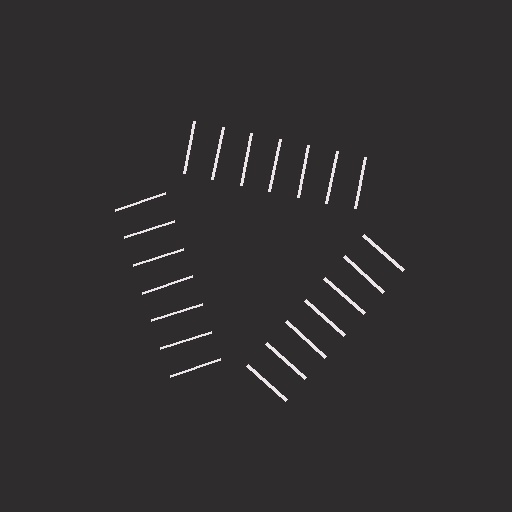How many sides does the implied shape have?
3 sides — the line-ends trace a triangle.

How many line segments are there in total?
21 — 7 along each of the 3 edges.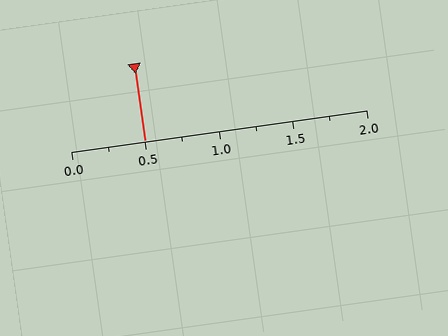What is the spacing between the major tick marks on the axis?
The major ticks are spaced 0.5 apart.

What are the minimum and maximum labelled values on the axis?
The axis runs from 0.0 to 2.0.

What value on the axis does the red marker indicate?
The marker indicates approximately 0.5.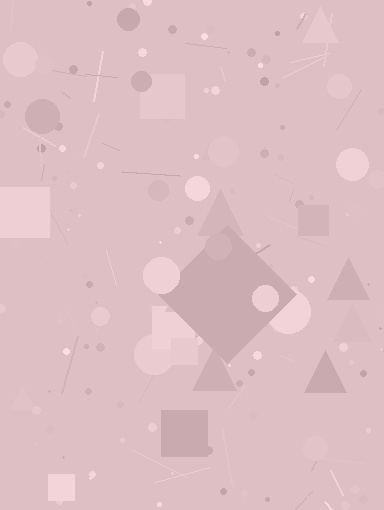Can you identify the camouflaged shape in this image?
The camouflaged shape is a diamond.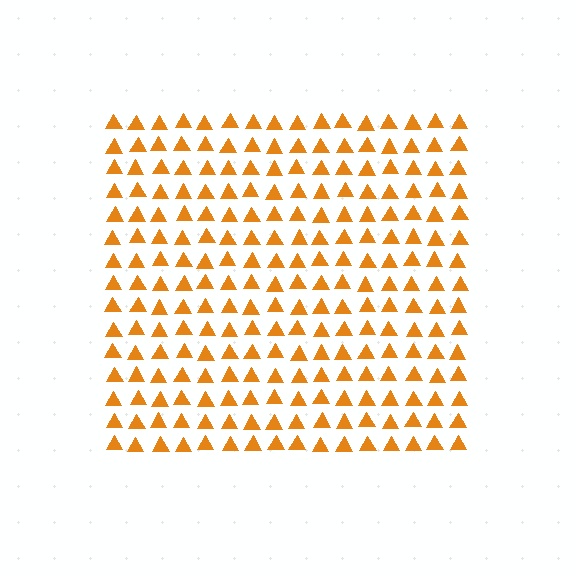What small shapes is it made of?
It is made of small triangles.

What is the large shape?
The large shape is a square.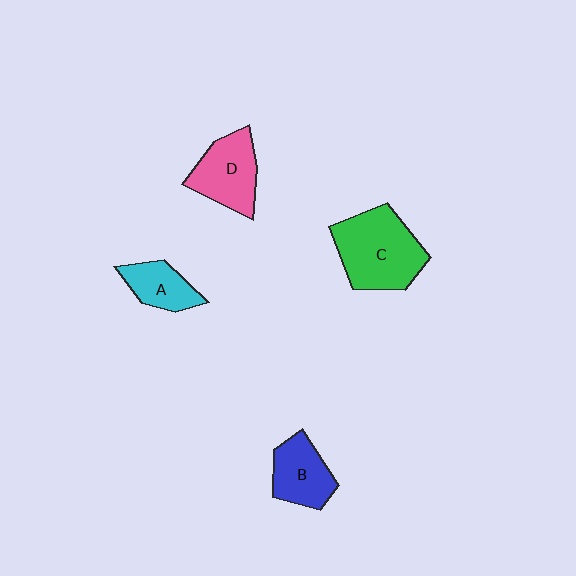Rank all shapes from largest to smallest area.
From largest to smallest: C (green), D (pink), B (blue), A (cyan).